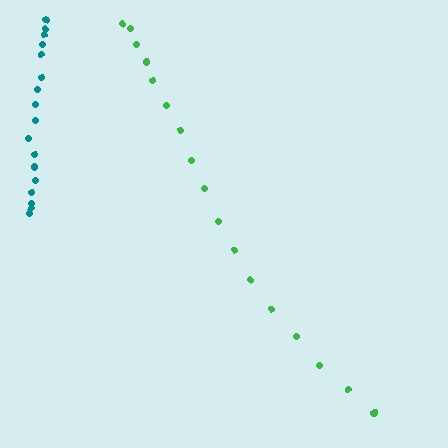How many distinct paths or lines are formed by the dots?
There are 2 distinct paths.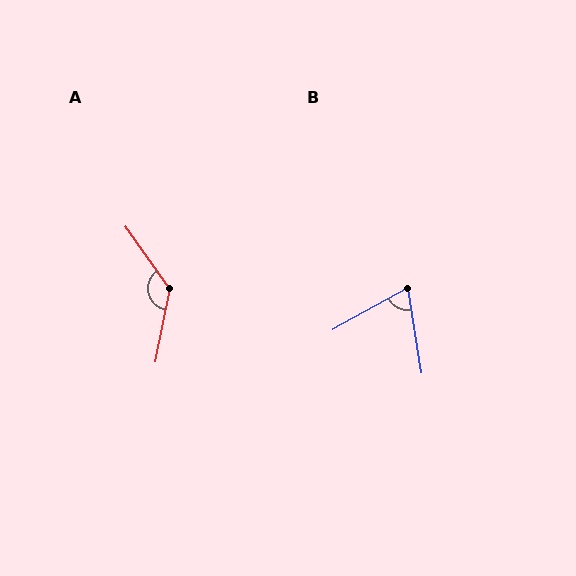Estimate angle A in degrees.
Approximately 133 degrees.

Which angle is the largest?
A, at approximately 133 degrees.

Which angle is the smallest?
B, at approximately 70 degrees.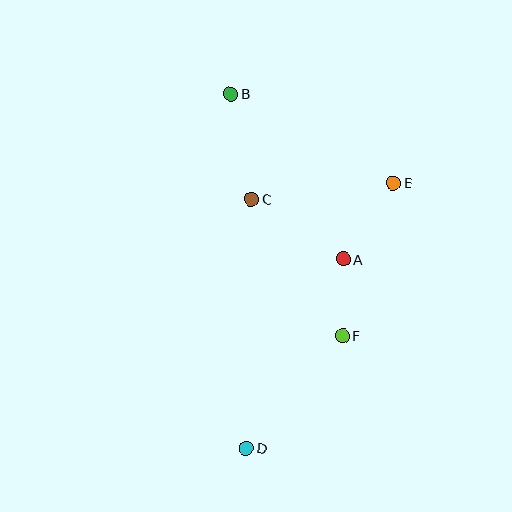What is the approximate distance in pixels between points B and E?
The distance between B and E is approximately 185 pixels.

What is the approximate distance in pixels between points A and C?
The distance between A and C is approximately 110 pixels.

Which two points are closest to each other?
Points A and F are closest to each other.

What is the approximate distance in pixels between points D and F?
The distance between D and F is approximately 148 pixels.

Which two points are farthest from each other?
Points B and D are farthest from each other.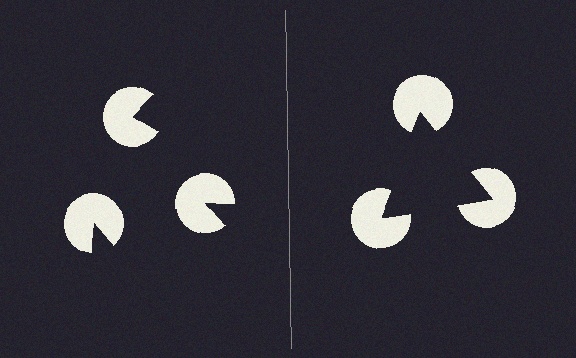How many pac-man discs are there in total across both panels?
6 — 3 on each side.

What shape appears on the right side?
An illusory triangle.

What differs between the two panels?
The pac-man discs are positioned identically on both sides; only the wedge orientations differ. On the right they align to a triangle; on the left they are misaligned.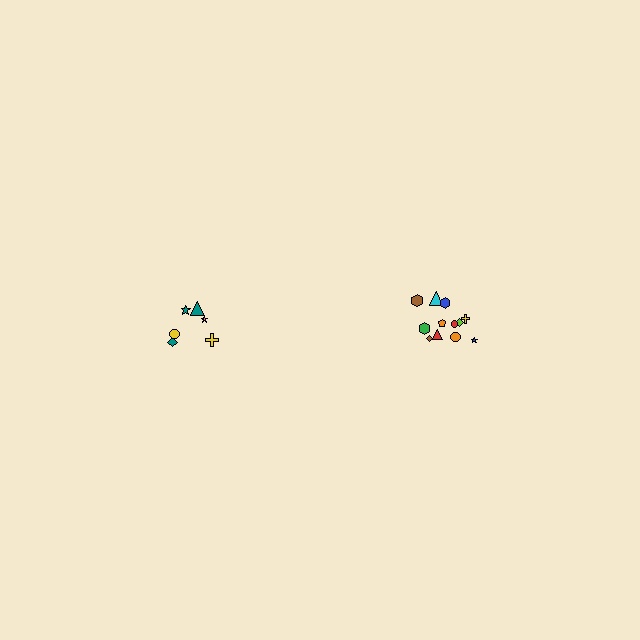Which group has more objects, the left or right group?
The right group.